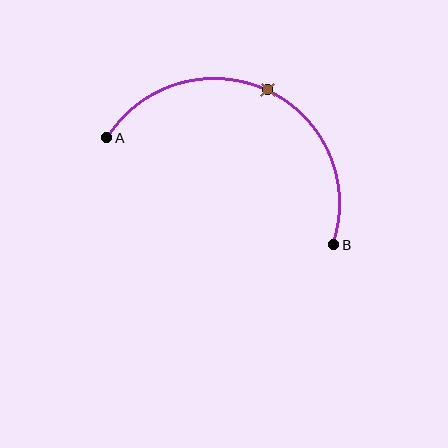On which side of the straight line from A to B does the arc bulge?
The arc bulges above the straight line connecting A and B.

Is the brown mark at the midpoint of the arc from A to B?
Yes. The brown mark lies on the arc at equal arc-length from both A and B — it is the arc midpoint.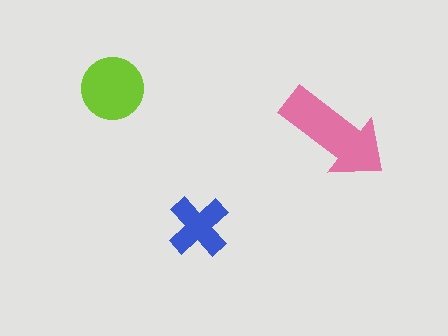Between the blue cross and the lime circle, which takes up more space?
The lime circle.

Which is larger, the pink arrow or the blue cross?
The pink arrow.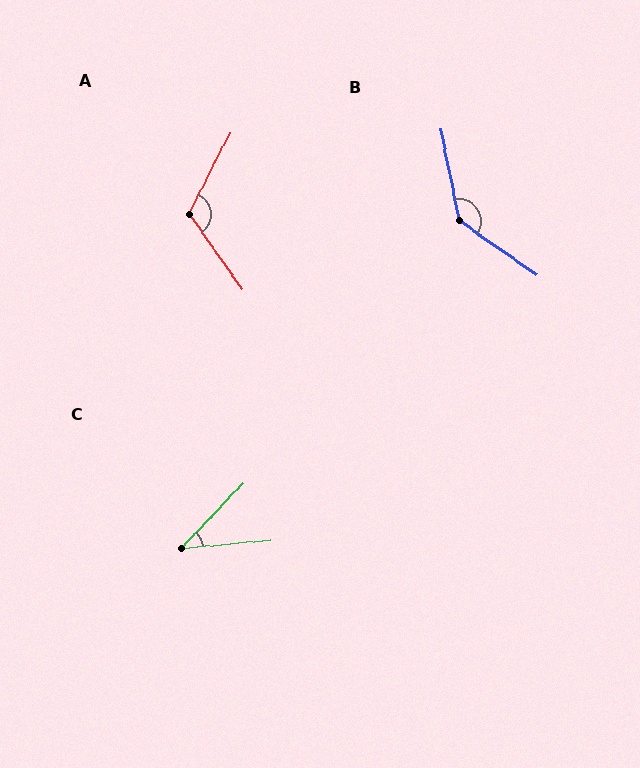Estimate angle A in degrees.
Approximately 118 degrees.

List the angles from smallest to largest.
C (41°), A (118°), B (136°).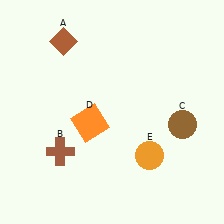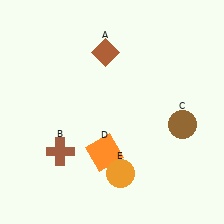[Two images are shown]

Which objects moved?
The objects that moved are: the brown diamond (A), the orange square (D), the orange circle (E).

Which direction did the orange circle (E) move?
The orange circle (E) moved left.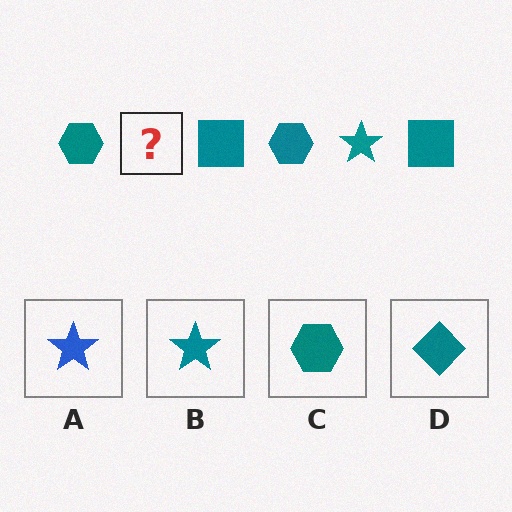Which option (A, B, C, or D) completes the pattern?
B.